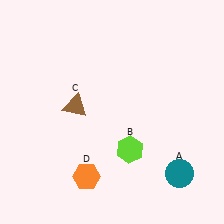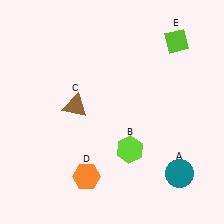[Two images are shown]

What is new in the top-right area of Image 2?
A lime diamond (E) was added in the top-right area of Image 2.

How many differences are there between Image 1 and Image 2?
There is 1 difference between the two images.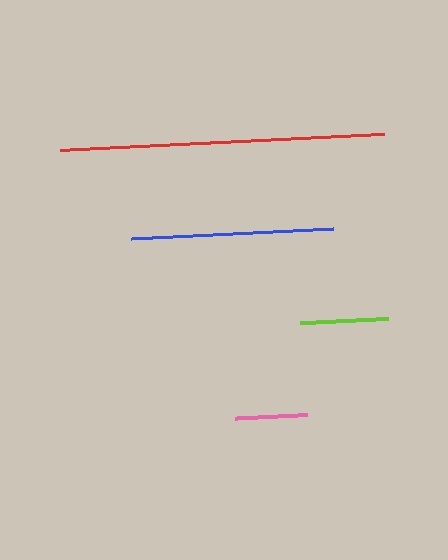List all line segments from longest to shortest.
From longest to shortest: red, blue, lime, pink.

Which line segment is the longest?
The red line is the longest at approximately 324 pixels.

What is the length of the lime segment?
The lime segment is approximately 88 pixels long.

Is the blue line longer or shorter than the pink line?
The blue line is longer than the pink line.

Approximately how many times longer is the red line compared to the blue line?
The red line is approximately 1.6 times the length of the blue line.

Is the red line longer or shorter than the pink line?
The red line is longer than the pink line.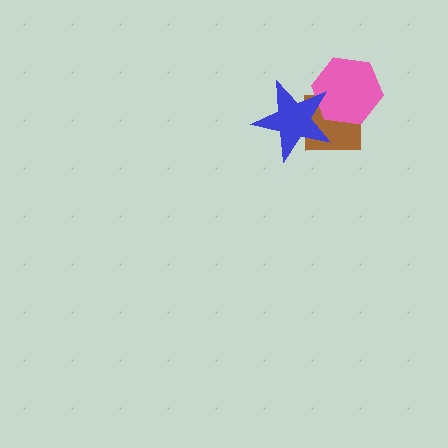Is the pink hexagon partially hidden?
Yes, it is partially covered by another shape.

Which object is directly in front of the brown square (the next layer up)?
The pink hexagon is directly in front of the brown square.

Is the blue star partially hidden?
No, no other shape covers it.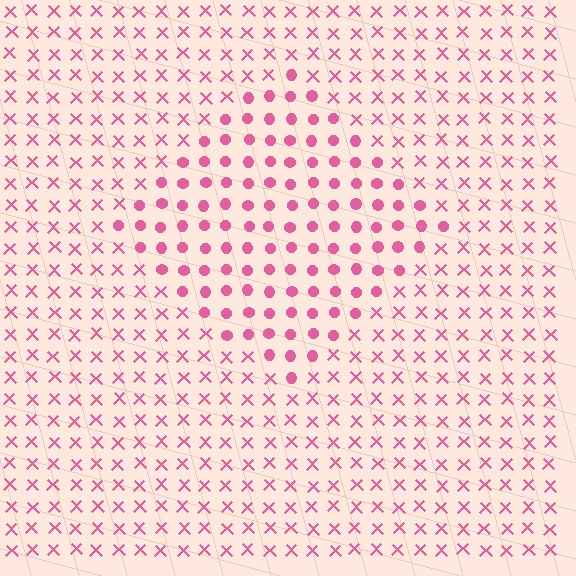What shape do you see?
I see a diamond.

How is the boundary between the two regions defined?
The boundary is defined by a change in element shape: circles inside vs. X marks outside. All elements share the same color and spacing.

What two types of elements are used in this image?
The image uses circles inside the diamond region and X marks outside it.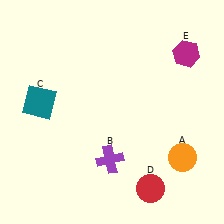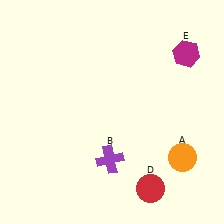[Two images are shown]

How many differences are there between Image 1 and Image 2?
There is 1 difference between the two images.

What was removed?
The teal square (C) was removed in Image 2.